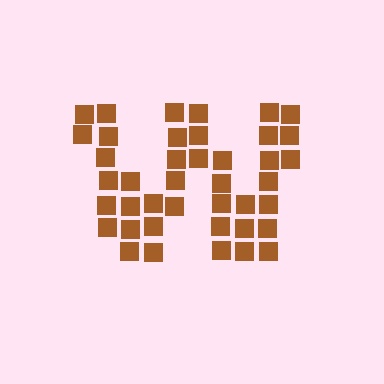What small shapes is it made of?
It is made of small squares.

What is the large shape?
The large shape is the letter W.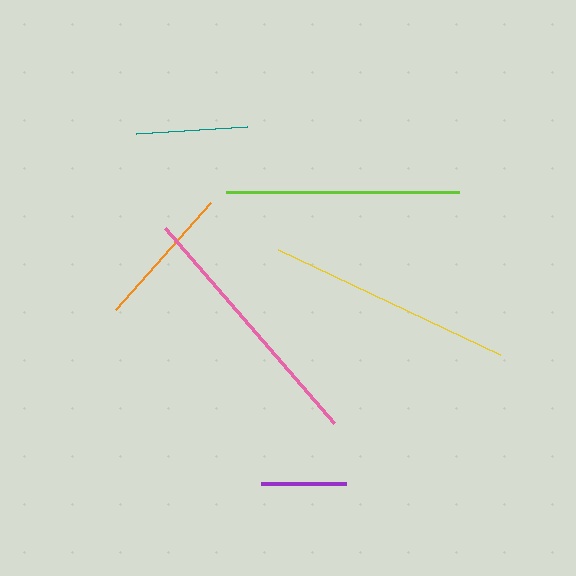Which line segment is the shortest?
The purple line is the shortest at approximately 85 pixels.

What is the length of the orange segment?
The orange segment is approximately 143 pixels long.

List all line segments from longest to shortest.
From longest to shortest: pink, yellow, lime, orange, teal, purple.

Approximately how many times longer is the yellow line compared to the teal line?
The yellow line is approximately 2.2 times the length of the teal line.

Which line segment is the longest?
The pink line is the longest at approximately 258 pixels.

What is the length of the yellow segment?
The yellow segment is approximately 246 pixels long.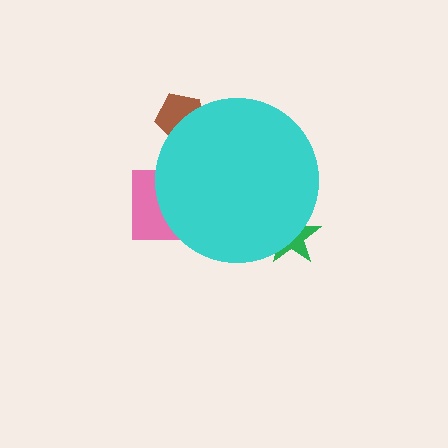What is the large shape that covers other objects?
A cyan circle.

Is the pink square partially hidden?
Yes, the pink square is partially hidden behind the cyan circle.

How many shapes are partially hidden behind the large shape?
3 shapes are partially hidden.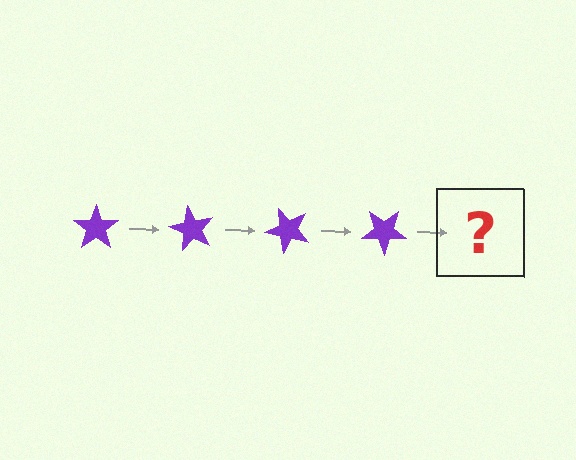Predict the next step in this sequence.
The next step is a purple star rotated 240 degrees.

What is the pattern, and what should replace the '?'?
The pattern is that the star rotates 60 degrees each step. The '?' should be a purple star rotated 240 degrees.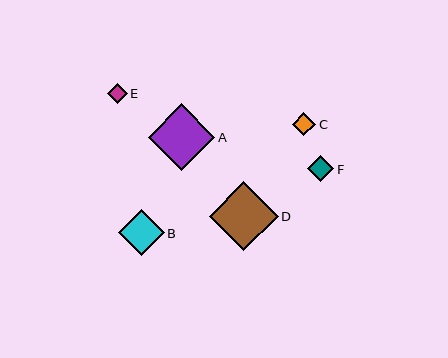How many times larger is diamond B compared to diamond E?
Diamond B is approximately 2.3 times the size of diamond E.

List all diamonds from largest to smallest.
From largest to smallest: D, A, B, F, C, E.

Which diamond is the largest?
Diamond D is the largest with a size of approximately 68 pixels.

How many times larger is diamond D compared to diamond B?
Diamond D is approximately 1.5 times the size of diamond B.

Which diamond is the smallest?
Diamond E is the smallest with a size of approximately 20 pixels.